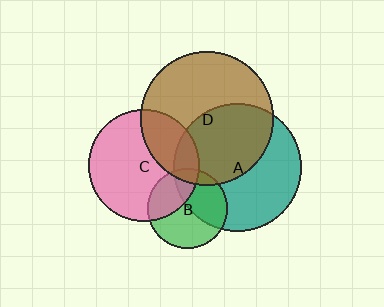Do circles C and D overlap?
Yes.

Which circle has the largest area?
Circle D (brown).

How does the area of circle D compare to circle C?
Approximately 1.4 times.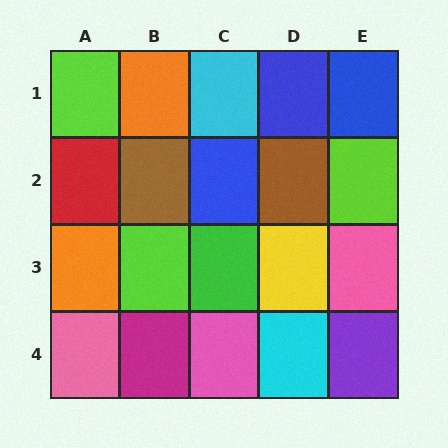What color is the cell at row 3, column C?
Green.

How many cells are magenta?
1 cell is magenta.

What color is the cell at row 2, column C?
Blue.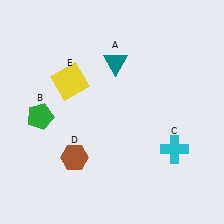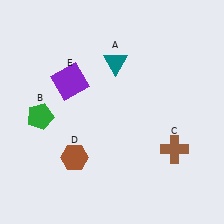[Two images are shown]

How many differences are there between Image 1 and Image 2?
There are 2 differences between the two images.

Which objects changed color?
C changed from cyan to brown. E changed from yellow to purple.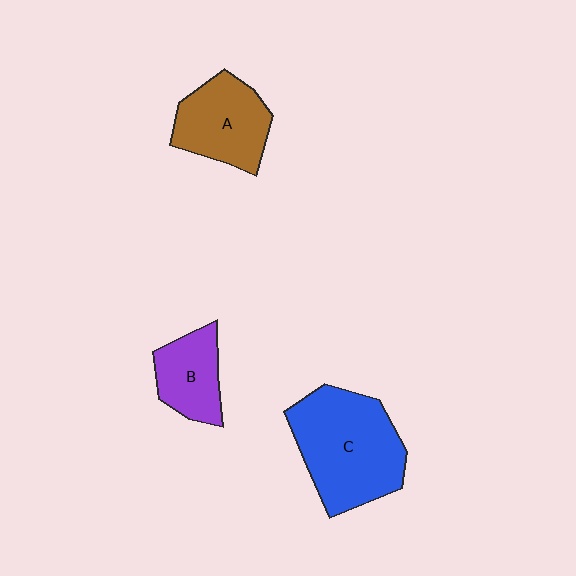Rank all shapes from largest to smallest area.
From largest to smallest: C (blue), A (brown), B (purple).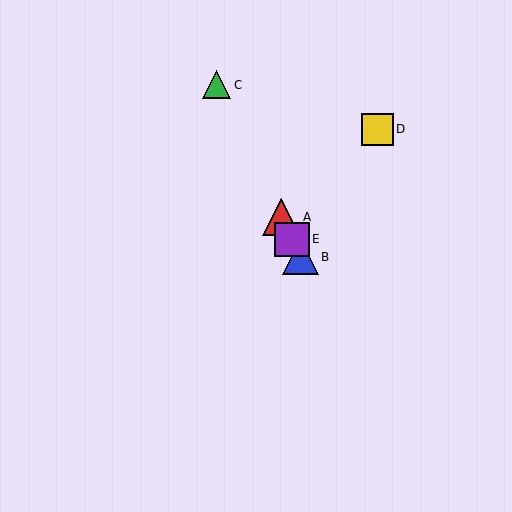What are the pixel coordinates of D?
Object D is at (377, 129).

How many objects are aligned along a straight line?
4 objects (A, B, C, E) are aligned along a straight line.